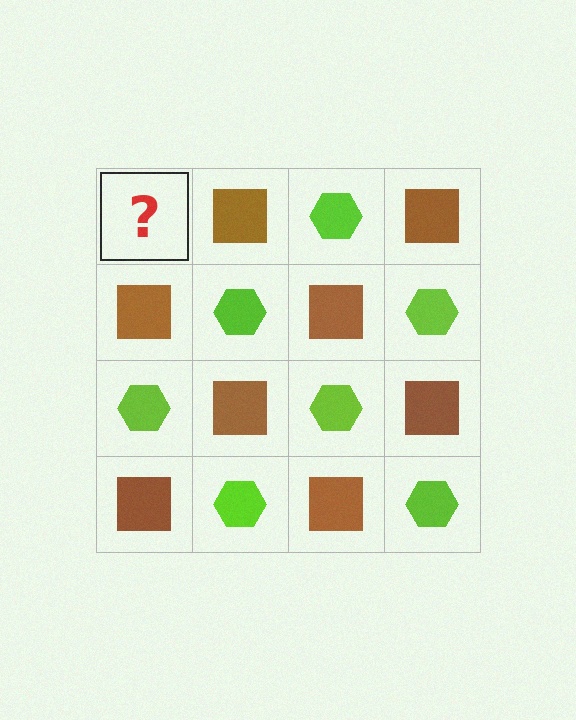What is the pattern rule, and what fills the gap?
The rule is that it alternates lime hexagon and brown square in a checkerboard pattern. The gap should be filled with a lime hexagon.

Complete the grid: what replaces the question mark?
The question mark should be replaced with a lime hexagon.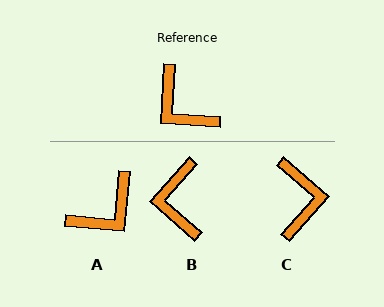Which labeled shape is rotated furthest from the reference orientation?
C, about 142 degrees away.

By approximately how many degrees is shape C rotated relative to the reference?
Approximately 142 degrees counter-clockwise.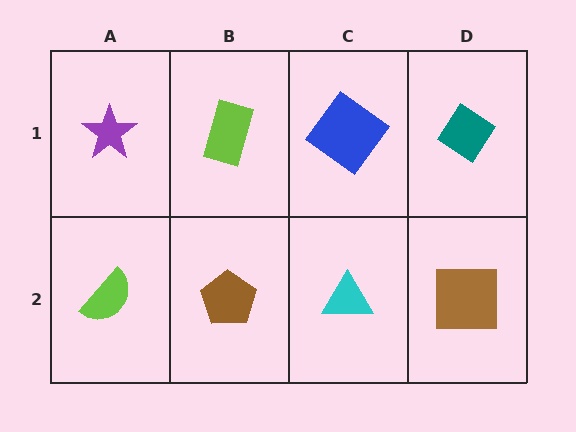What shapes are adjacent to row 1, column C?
A cyan triangle (row 2, column C), a lime rectangle (row 1, column B), a teal diamond (row 1, column D).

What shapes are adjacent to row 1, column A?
A lime semicircle (row 2, column A), a lime rectangle (row 1, column B).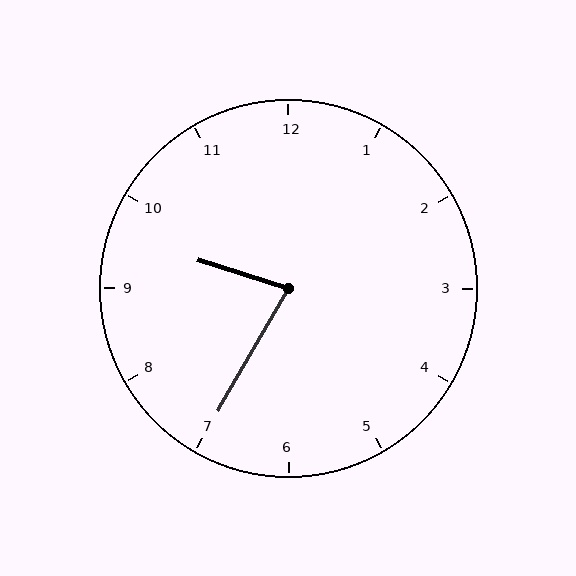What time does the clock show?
9:35.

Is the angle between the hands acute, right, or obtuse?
It is acute.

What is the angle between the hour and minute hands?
Approximately 78 degrees.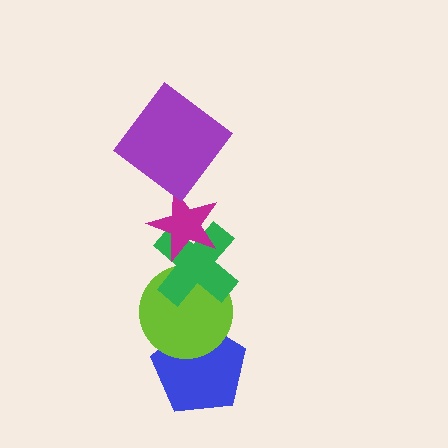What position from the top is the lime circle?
The lime circle is 4th from the top.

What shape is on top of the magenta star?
The purple diamond is on top of the magenta star.